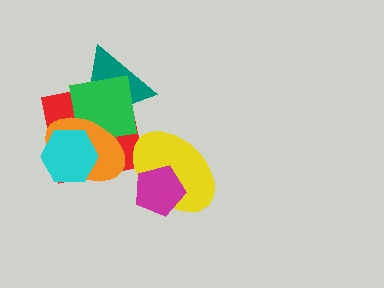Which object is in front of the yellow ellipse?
The magenta pentagon is in front of the yellow ellipse.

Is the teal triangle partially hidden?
Yes, it is partially covered by another shape.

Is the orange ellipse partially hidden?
Yes, it is partially covered by another shape.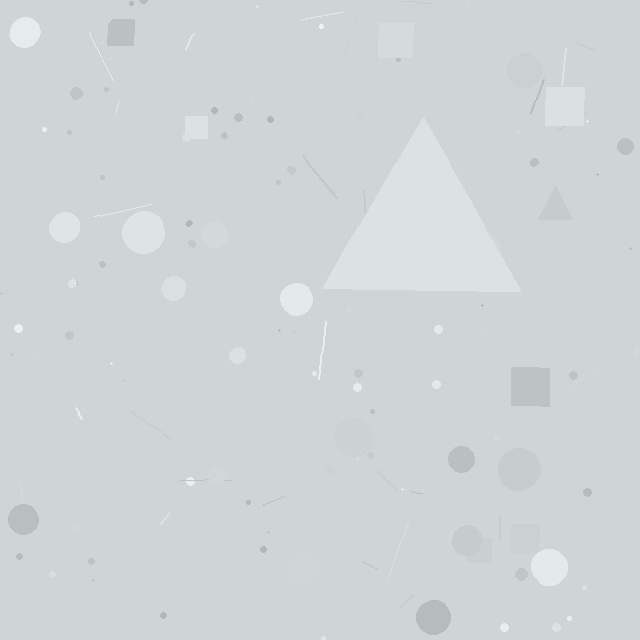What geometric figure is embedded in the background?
A triangle is embedded in the background.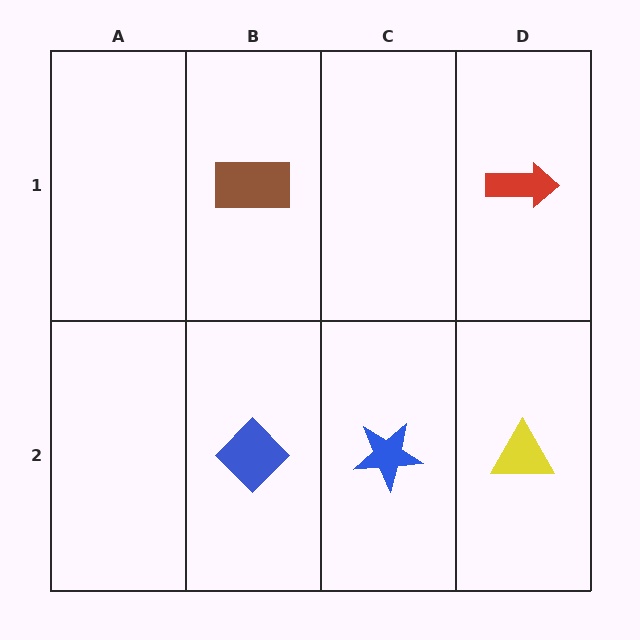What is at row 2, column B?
A blue diamond.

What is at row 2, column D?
A yellow triangle.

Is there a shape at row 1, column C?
No, that cell is empty.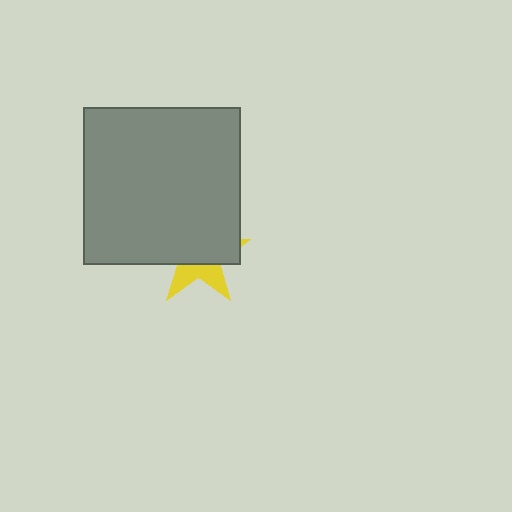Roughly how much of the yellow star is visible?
A small part of it is visible (roughly 34%).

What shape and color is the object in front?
The object in front is a gray square.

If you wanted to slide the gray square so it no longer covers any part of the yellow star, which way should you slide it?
Slide it up — that is the most direct way to separate the two shapes.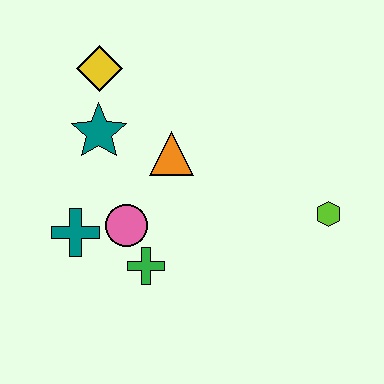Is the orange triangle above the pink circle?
Yes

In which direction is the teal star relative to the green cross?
The teal star is above the green cross.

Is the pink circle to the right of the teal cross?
Yes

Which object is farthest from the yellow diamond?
The lime hexagon is farthest from the yellow diamond.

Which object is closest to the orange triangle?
The teal star is closest to the orange triangle.